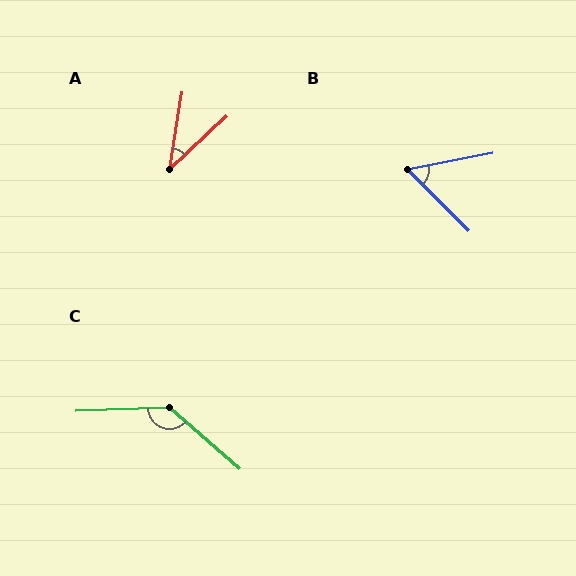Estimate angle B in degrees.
Approximately 56 degrees.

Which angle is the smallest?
A, at approximately 39 degrees.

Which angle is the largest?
C, at approximately 137 degrees.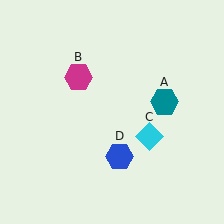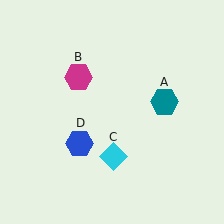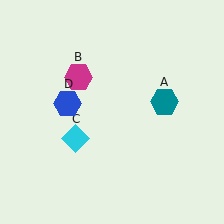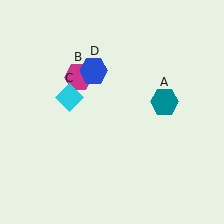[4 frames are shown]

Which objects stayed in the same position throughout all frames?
Teal hexagon (object A) and magenta hexagon (object B) remained stationary.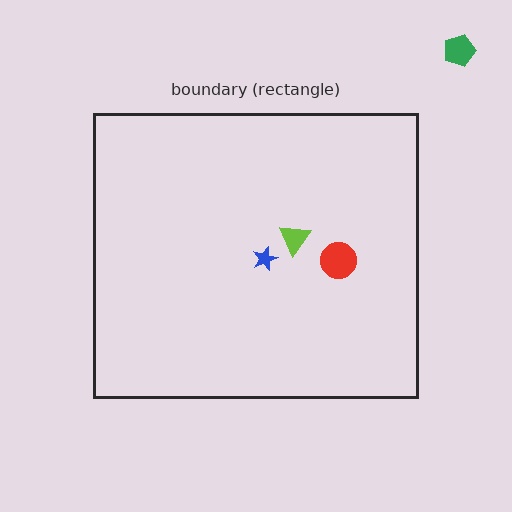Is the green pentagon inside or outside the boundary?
Outside.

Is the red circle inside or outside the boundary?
Inside.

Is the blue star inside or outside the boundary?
Inside.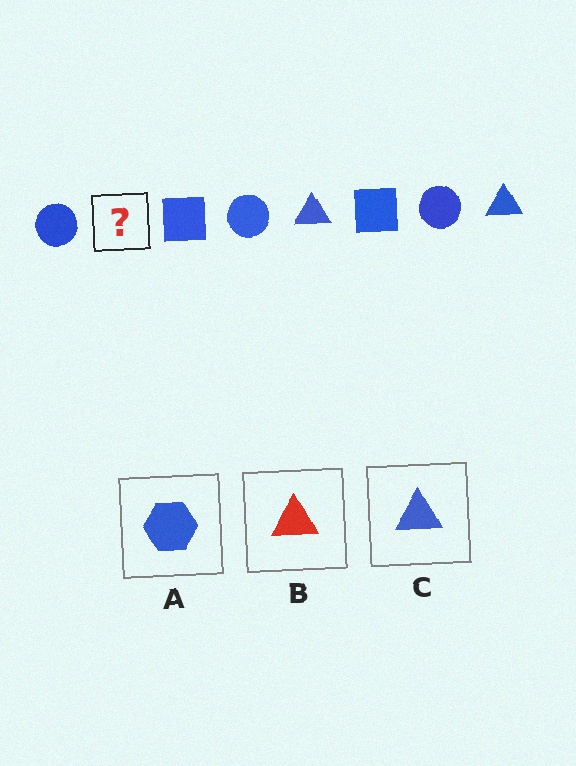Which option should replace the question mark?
Option C.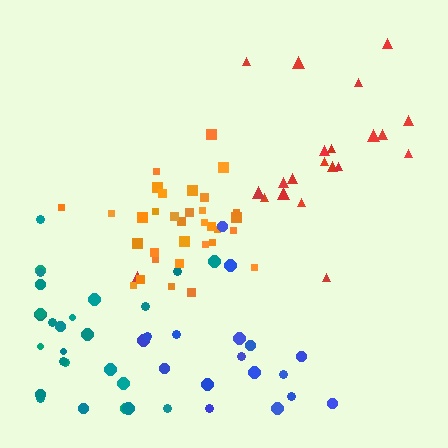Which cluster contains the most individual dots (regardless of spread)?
Orange (33).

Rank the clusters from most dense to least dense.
orange, blue, red, teal.